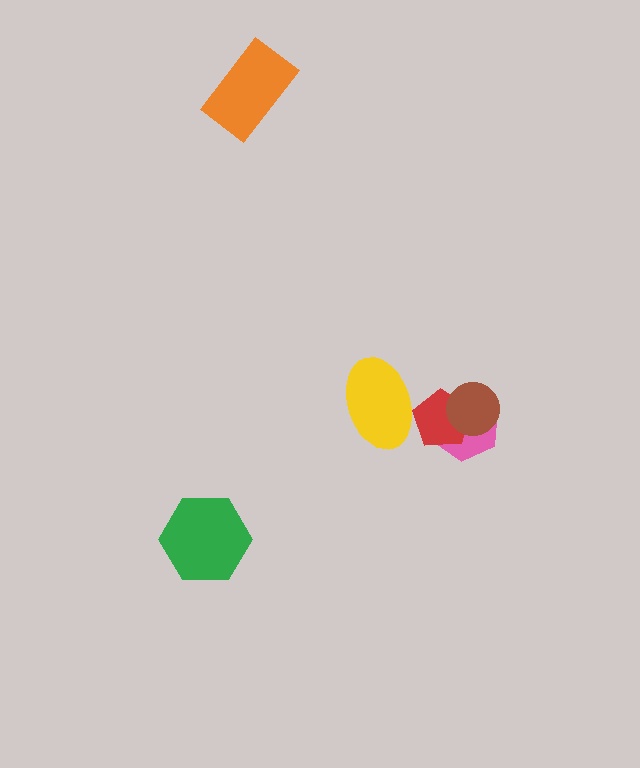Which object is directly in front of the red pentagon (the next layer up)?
The brown circle is directly in front of the red pentagon.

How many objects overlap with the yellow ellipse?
1 object overlaps with the yellow ellipse.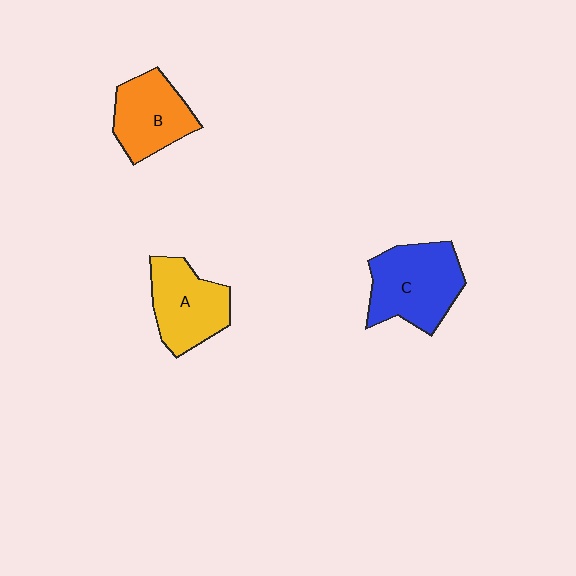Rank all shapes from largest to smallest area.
From largest to smallest: C (blue), A (yellow), B (orange).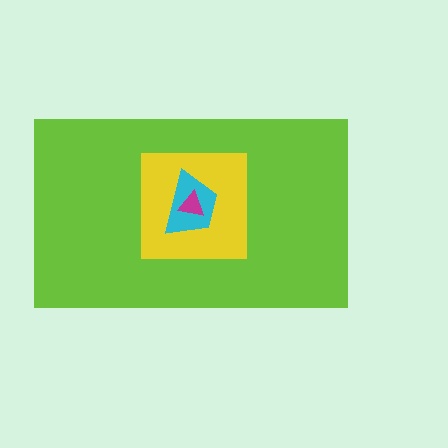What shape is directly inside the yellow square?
The cyan trapezoid.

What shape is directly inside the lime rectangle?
The yellow square.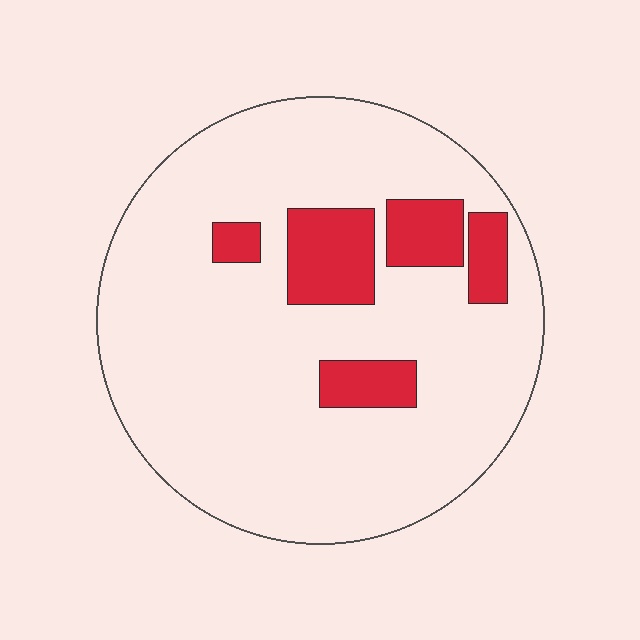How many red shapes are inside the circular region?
5.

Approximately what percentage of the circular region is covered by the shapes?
Approximately 15%.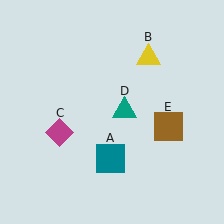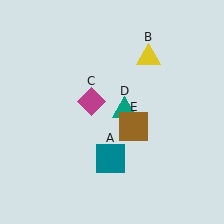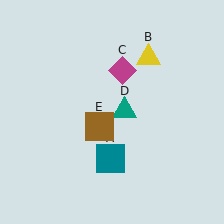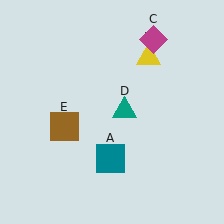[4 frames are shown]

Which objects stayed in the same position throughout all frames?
Teal square (object A) and yellow triangle (object B) and teal triangle (object D) remained stationary.